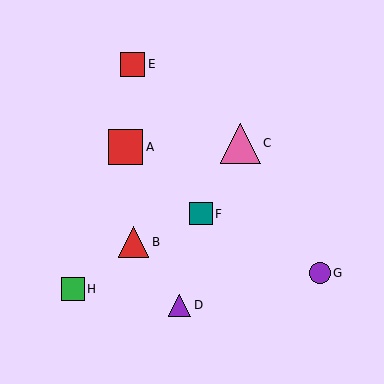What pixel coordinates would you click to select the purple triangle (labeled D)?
Click at (180, 305) to select the purple triangle D.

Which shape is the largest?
The pink triangle (labeled C) is the largest.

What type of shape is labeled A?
Shape A is a red square.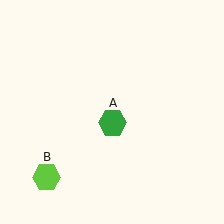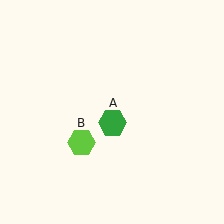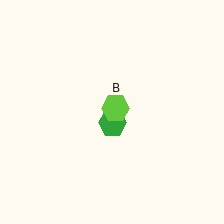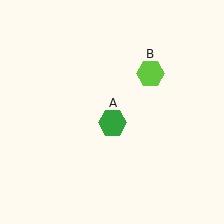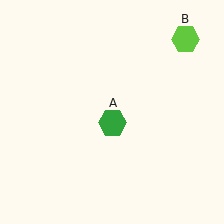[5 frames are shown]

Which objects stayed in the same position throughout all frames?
Green hexagon (object A) remained stationary.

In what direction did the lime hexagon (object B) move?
The lime hexagon (object B) moved up and to the right.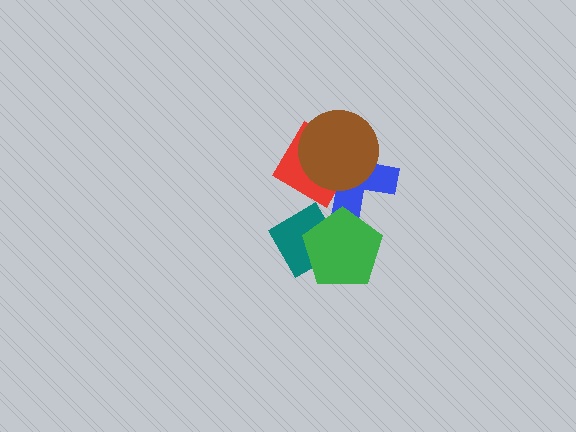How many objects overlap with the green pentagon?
2 objects overlap with the green pentagon.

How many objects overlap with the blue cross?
3 objects overlap with the blue cross.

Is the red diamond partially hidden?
Yes, it is partially covered by another shape.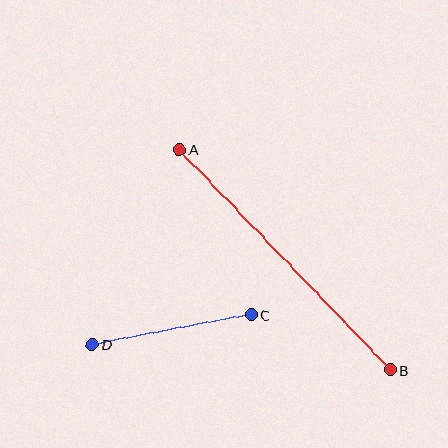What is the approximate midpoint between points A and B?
The midpoint is at approximately (285, 260) pixels.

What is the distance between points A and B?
The distance is approximately 305 pixels.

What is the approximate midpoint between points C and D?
The midpoint is at approximately (172, 330) pixels.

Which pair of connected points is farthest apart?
Points A and B are farthest apart.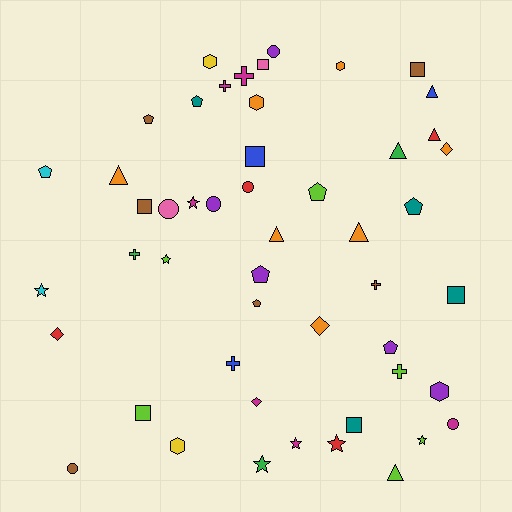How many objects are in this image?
There are 50 objects.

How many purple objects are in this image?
There are 5 purple objects.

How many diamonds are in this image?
There are 4 diamonds.